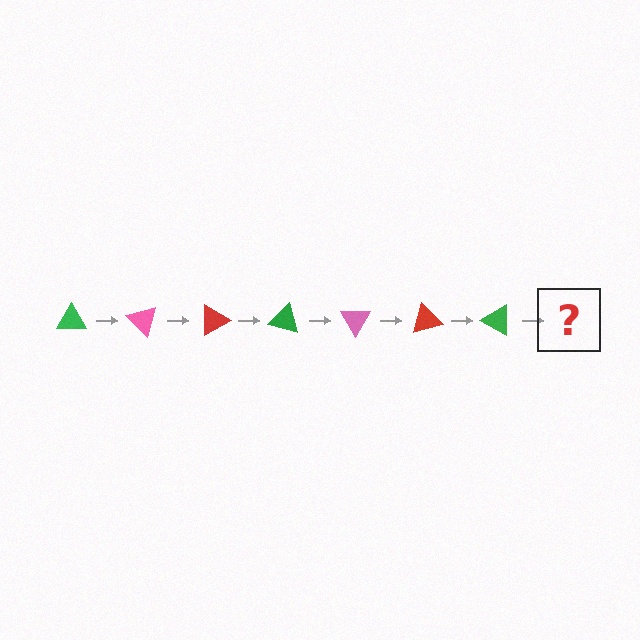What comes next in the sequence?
The next element should be a pink triangle, rotated 315 degrees from the start.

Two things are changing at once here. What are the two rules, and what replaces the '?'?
The two rules are that it rotates 45 degrees each step and the color cycles through green, pink, and red. The '?' should be a pink triangle, rotated 315 degrees from the start.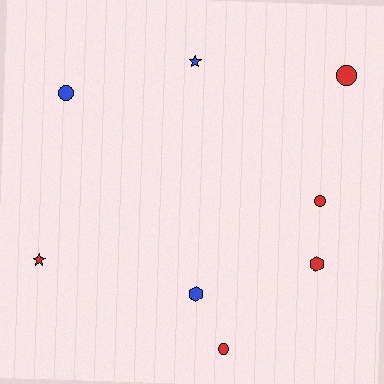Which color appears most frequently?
Red, with 5 objects.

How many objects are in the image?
There are 8 objects.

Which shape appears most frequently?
Circle, with 4 objects.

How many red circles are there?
There are 3 red circles.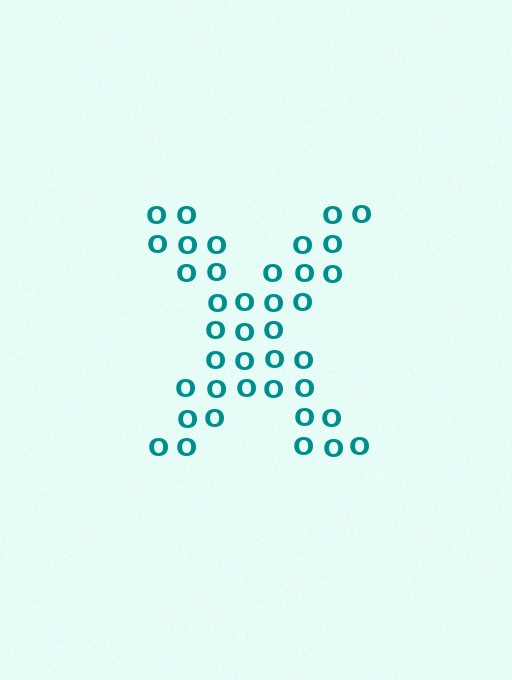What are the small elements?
The small elements are letter O's.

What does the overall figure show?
The overall figure shows the letter X.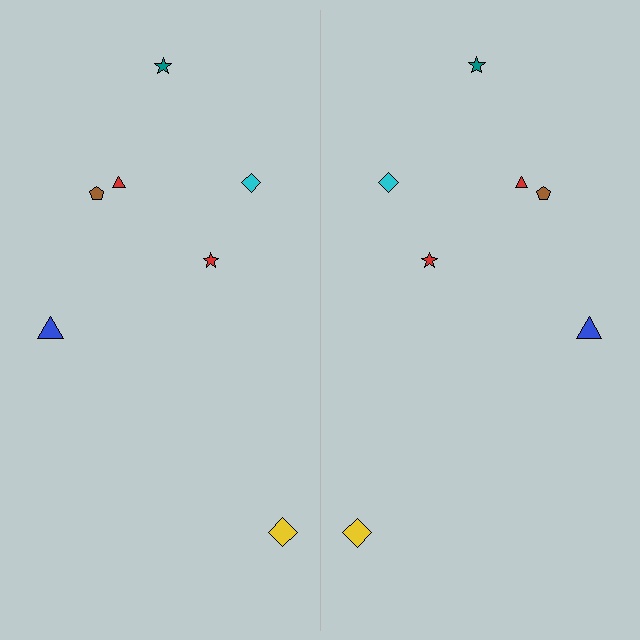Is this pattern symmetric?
Yes, this pattern has bilateral (reflection) symmetry.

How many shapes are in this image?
There are 14 shapes in this image.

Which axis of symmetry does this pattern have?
The pattern has a vertical axis of symmetry running through the center of the image.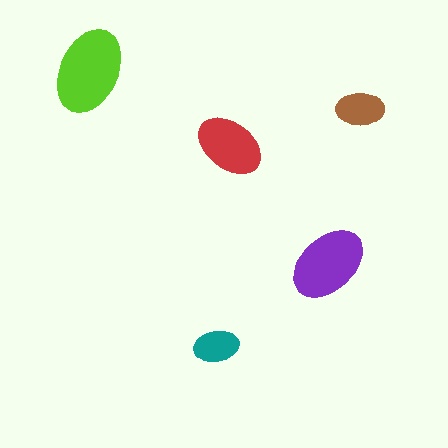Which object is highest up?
The lime ellipse is topmost.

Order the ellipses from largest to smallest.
the lime one, the purple one, the red one, the brown one, the teal one.